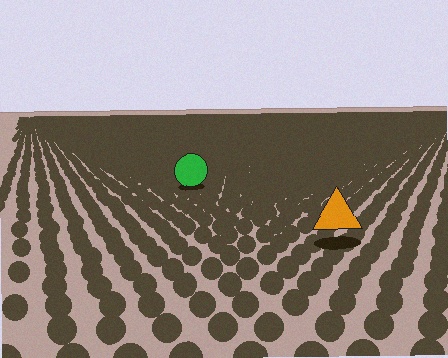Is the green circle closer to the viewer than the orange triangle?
No. The orange triangle is closer — you can tell from the texture gradient: the ground texture is coarser near it.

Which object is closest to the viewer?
The orange triangle is closest. The texture marks near it are larger and more spread out.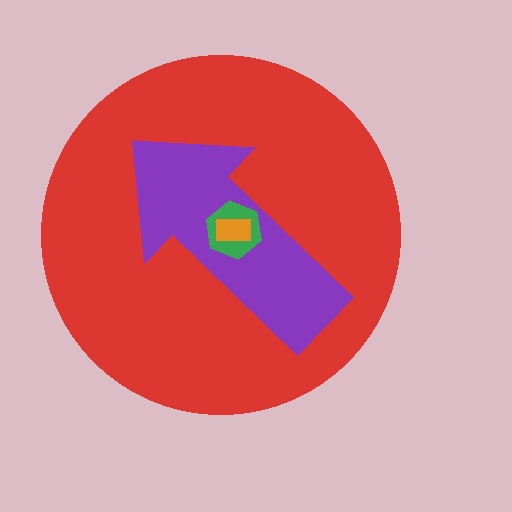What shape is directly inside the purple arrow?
The green hexagon.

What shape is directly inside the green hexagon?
The orange rectangle.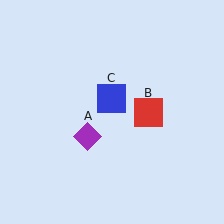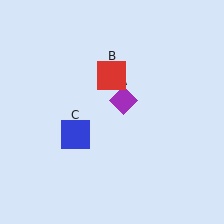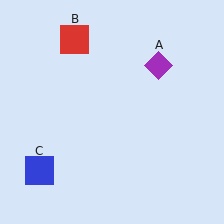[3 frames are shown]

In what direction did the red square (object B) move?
The red square (object B) moved up and to the left.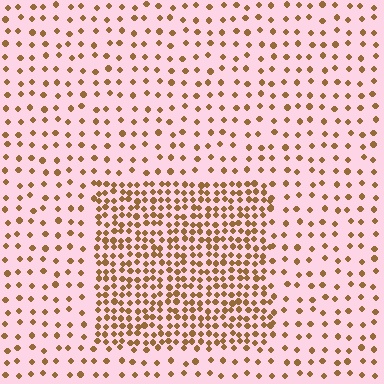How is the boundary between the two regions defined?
The boundary is defined by a change in element density (approximately 2.6x ratio). All elements are the same color, size, and shape.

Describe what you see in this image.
The image contains small brown elements arranged at two different densities. A rectangle-shaped region is visible where the elements are more densely packed than the surrounding area.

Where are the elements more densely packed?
The elements are more densely packed inside the rectangle boundary.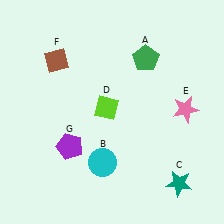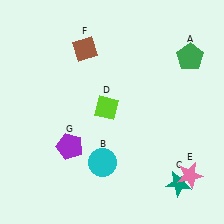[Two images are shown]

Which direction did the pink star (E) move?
The pink star (E) moved down.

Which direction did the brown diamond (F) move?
The brown diamond (F) moved right.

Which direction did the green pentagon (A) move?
The green pentagon (A) moved right.